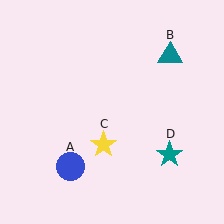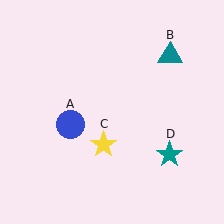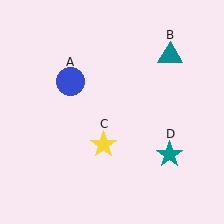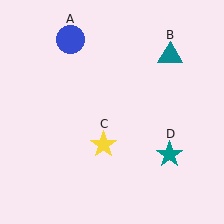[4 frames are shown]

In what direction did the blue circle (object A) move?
The blue circle (object A) moved up.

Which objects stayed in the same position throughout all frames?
Teal triangle (object B) and yellow star (object C) and teal star (object D) remained stationary.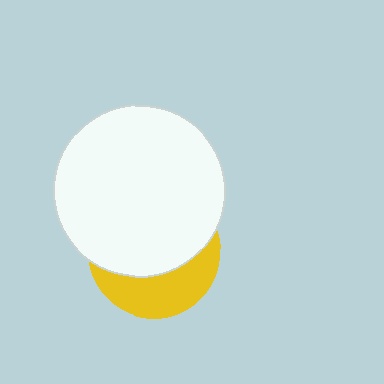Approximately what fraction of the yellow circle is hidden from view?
Roughly 63% of the yellow circle is hidden behind the white circle.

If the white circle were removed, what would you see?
You would see the complete yellow circle.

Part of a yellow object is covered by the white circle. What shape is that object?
It is a circle.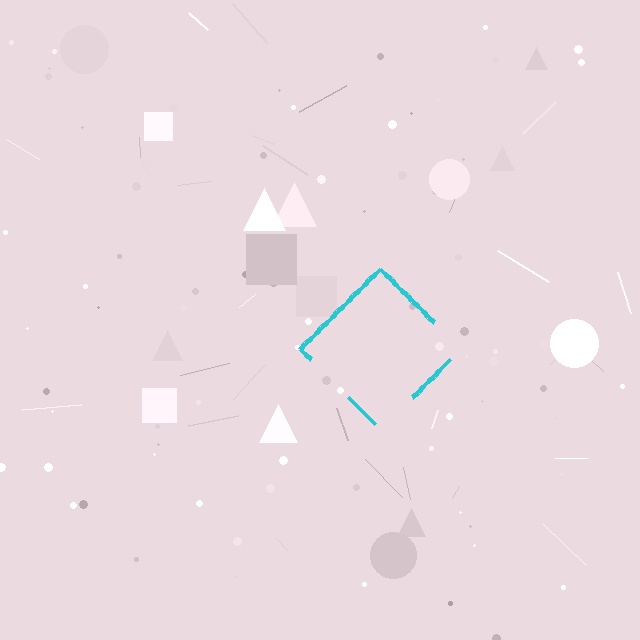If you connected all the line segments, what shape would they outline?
They would outline a diamond.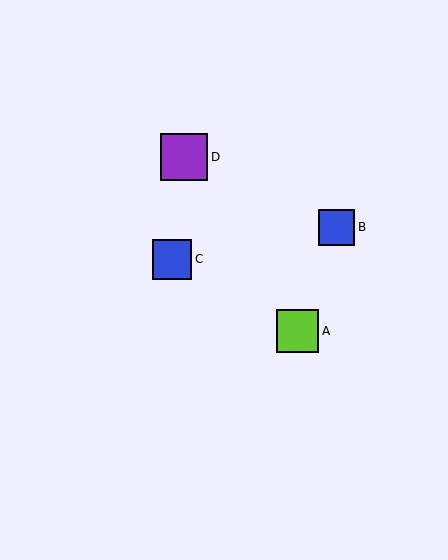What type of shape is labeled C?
Shape C is a blue square.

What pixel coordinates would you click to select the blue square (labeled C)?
Click at (172, 259) to select the blue square C.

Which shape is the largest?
The purple square (labeled D) is the largest.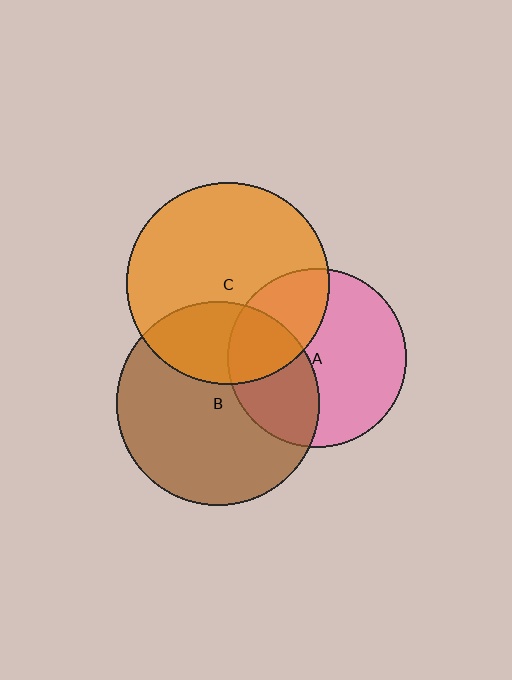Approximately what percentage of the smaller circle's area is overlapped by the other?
Approximately 30%.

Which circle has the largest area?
Circle B (brown).